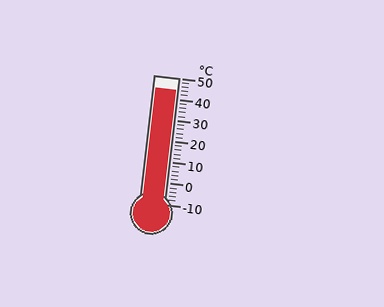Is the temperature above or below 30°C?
The temperature is above 30°C.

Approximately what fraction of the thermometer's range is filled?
The thermometer is filled to approximately 90% of its range.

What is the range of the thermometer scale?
The thermometer scale ranges from -10°C to 50°C.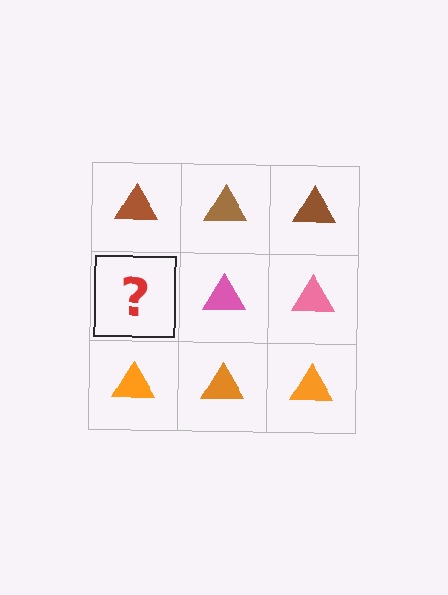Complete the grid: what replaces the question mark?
The question mark should be replaced with a pink triangle.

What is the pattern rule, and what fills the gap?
The rule is that each row has a consistent color. The gap should be filled with a pink triangle.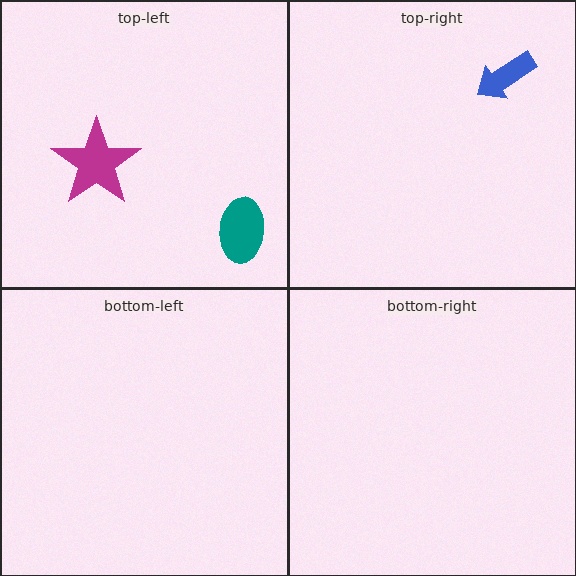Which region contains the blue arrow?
The top-right region.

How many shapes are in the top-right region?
1.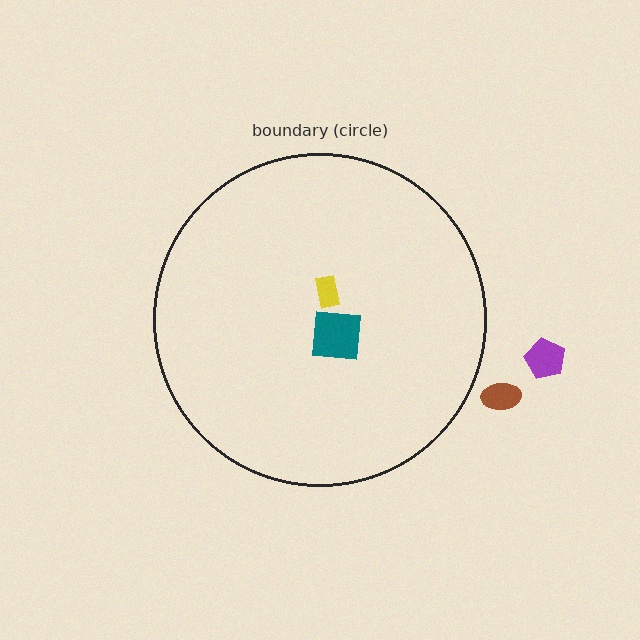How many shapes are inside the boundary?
2 inside, 2 outside.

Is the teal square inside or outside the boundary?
Inside.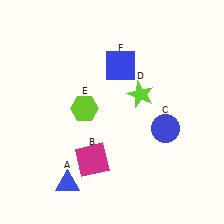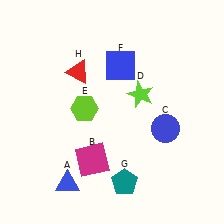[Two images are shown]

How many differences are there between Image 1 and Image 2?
There are 2 differences between the two images.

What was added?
A teal pentagon (G), a red triangle (H) were added in Image 2.